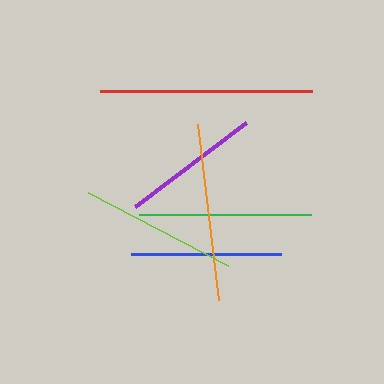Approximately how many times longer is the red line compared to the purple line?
The red line is approximately 1.5 times the length of the purple line.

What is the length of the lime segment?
The lime segment is approximately 157 pixels long.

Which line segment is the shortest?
The purple line is the shortest at approximately 140 pixels.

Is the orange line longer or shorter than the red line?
The red line is longer than the orange line.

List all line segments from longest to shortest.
From longest to shortest: red, orange, green, lime, blue, purple.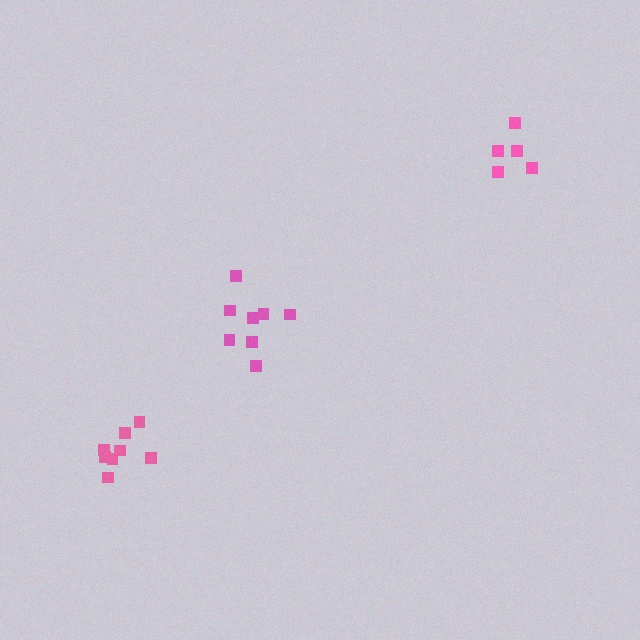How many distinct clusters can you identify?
There are 3 distinct clusters.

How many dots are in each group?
Group 1: 8 dots, Group 2: 5 dots, Group 3: 8 dots (21 total).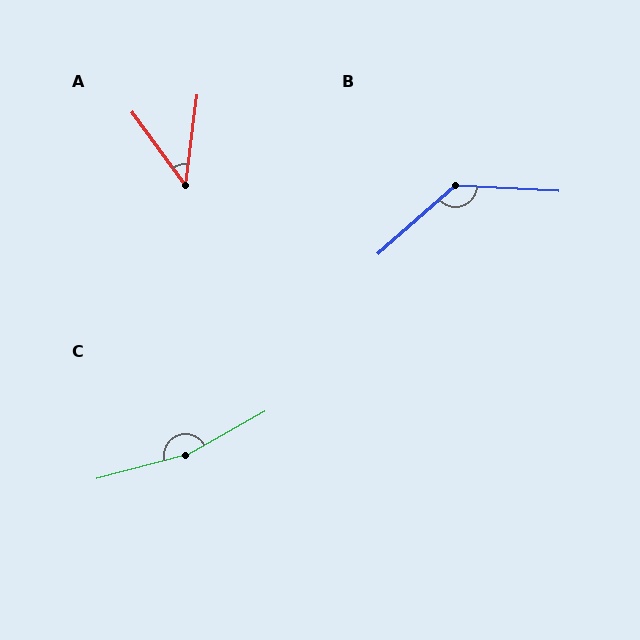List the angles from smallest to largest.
A (43°), B (136°), C (166°).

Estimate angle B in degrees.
Approximately 136 degrees.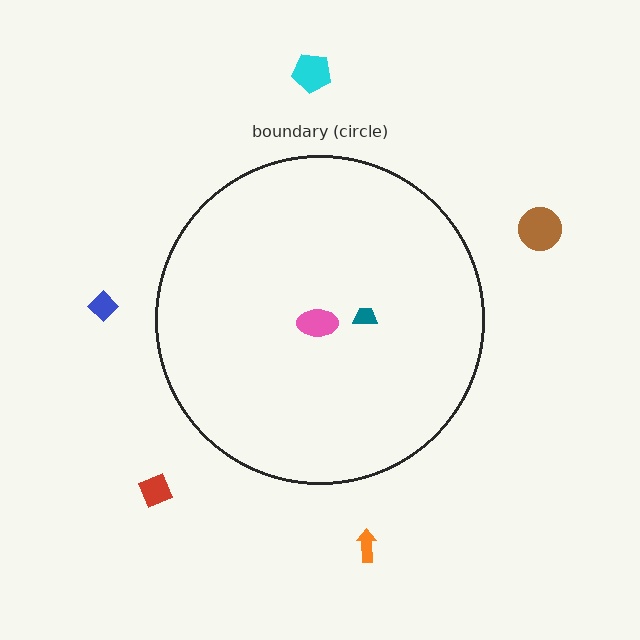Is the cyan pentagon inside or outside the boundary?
Outside.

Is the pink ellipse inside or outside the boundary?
Inside.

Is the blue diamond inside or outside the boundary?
Outside.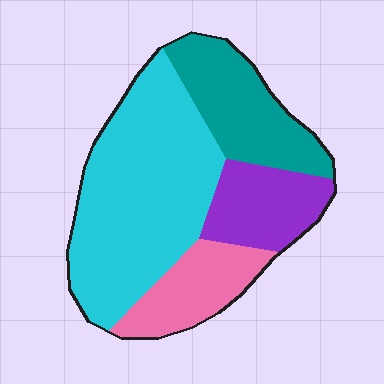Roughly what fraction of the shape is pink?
Pink takes up about one sixth (1/6) of the shape.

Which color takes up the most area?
Cyan, at roughly 50%.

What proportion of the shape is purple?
Purple covers 16% of the shape.